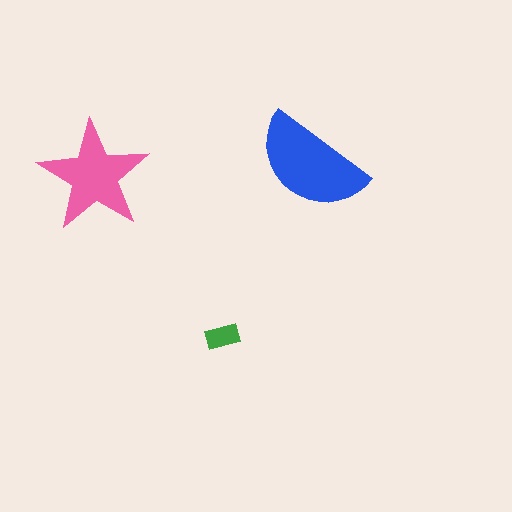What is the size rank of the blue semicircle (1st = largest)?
1st.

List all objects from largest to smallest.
The blue semicircle, the pink star, the green rectangle.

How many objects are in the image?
There are 3 objects in the image.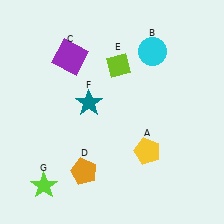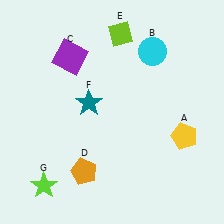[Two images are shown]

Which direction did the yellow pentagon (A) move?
The yellow pentagon (A) moved right.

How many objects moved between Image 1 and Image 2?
2 objects moved between the two images.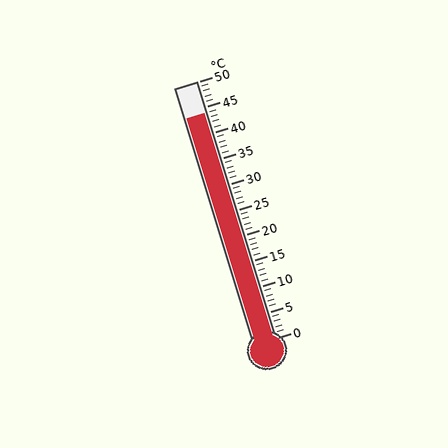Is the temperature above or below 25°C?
The temperature is above 25°C.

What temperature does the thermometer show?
The thermometer shows approximately 44°C.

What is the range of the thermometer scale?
The thermometer scale ranges from 0°C to 50°C.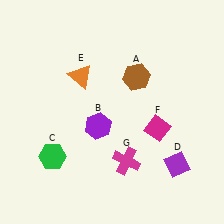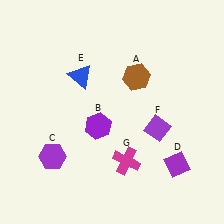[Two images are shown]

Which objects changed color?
C changed from green to purple. E changed from orange to blue. F changed from magenta to purple.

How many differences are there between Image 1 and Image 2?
There are 3 differences between the two images.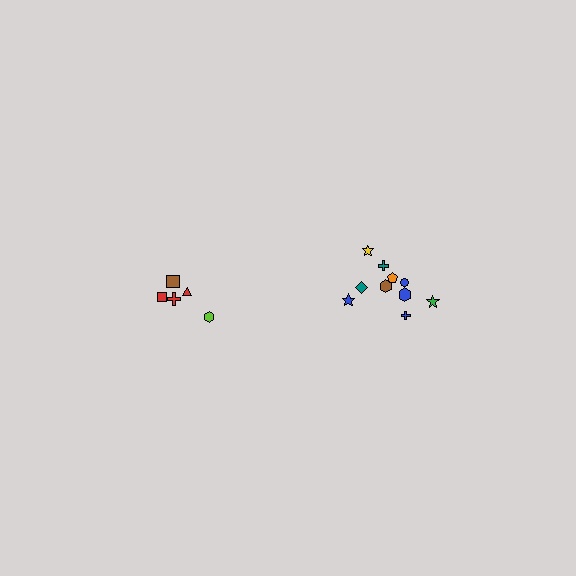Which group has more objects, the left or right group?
The right group.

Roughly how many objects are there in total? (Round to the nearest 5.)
Roughly 15 objects in total.